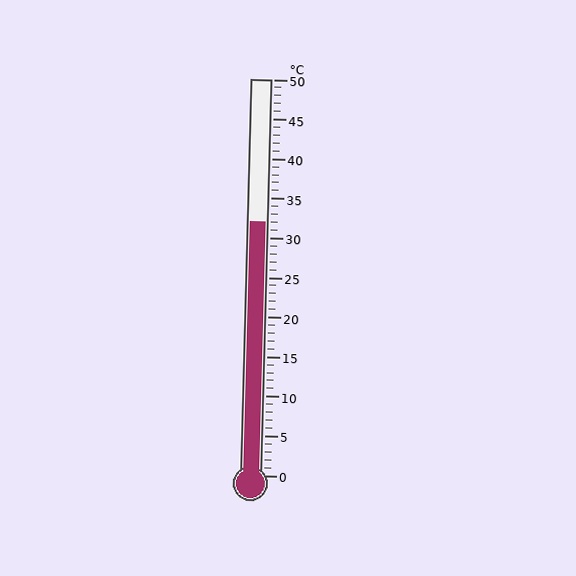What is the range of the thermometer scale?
The thermometer scale ranges from 0°C to 50°C.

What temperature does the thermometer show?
The thermometer shows approximately 32°C.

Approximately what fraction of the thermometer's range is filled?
The thermometer is filled to approximately 65% of its range.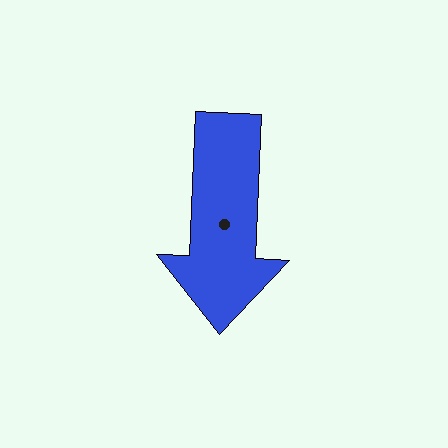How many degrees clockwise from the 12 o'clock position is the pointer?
Approximately 182 degrees.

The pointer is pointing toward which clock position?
Roughly 6 o'clock.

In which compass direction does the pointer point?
South.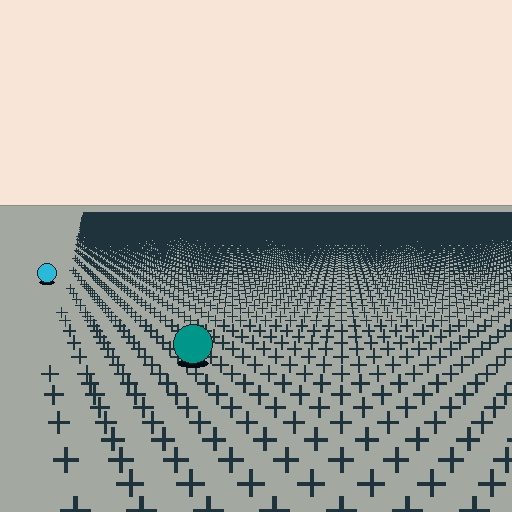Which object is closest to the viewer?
The teal circle is closest. The texture marks near it are larger and more spread out.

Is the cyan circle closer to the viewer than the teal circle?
No. The teal circle is closer — you can tell from the texture gradient: the ground texture is coarser near it.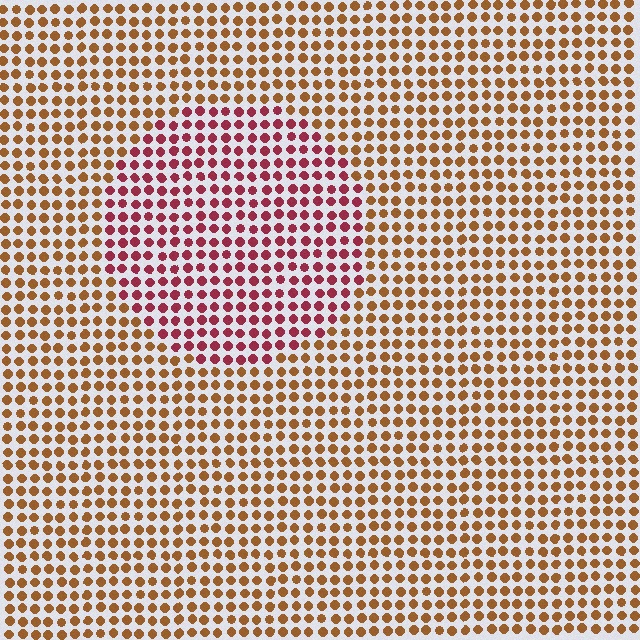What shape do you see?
I see a circle.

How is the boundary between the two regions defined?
The boundary is defined purely by a slight shift in hue (about 43 degrees). Spacing, size, and orientation are identical on both sides.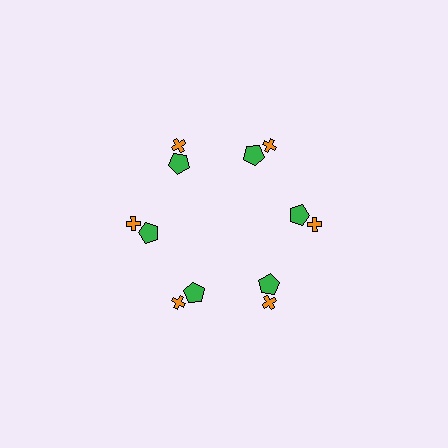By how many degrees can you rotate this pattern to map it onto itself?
The pattern maps onto itself every 60 degrees of rotation.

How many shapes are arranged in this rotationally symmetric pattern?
There are 12 shapes, arranged in 6 groups of 2.